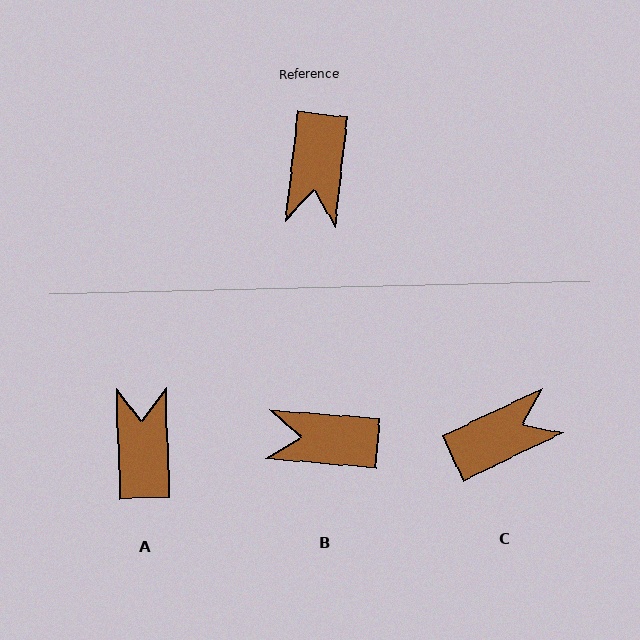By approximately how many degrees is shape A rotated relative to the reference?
Approximately 172 degrees clockwise.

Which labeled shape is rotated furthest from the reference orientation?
A, about 172 degrees away.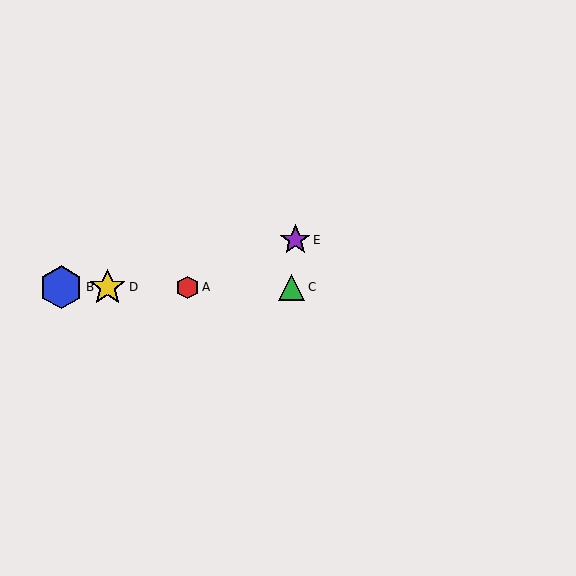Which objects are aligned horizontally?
Objects A, B, C, D are aligned horizontally.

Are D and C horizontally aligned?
Yes, both are at y≈287.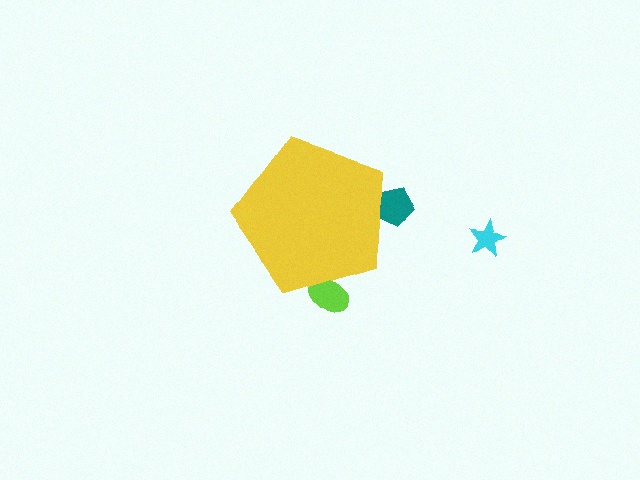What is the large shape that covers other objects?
A yellow pentagon.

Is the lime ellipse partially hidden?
Yes, the lime ellipse is partially hidden behind the yellow pentagon.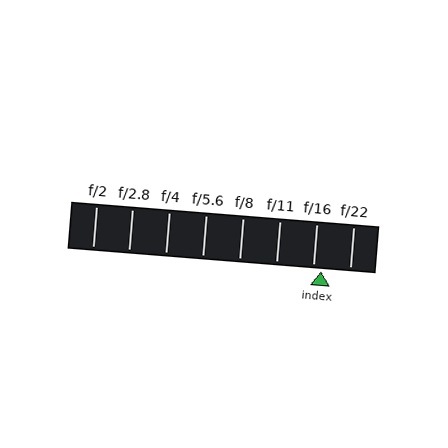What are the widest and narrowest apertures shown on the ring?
The widest aperture shown is f/2 and the narrowest is f/22.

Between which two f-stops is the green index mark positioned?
The index mark is between f/16 and f/22.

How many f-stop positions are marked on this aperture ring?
There are 8 f-stop positions marked.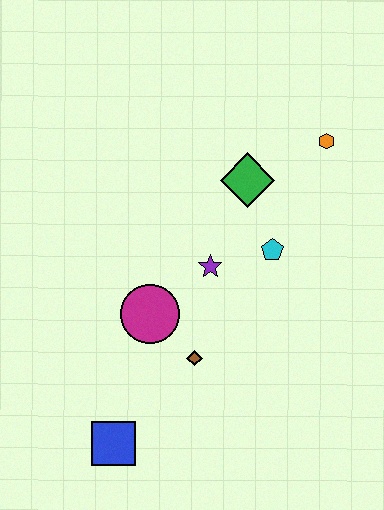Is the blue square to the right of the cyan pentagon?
No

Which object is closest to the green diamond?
The cyan pentagon is closest to the green diamond.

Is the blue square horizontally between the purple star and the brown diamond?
No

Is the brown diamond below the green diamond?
Yes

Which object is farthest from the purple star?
The blue square is farthest from the purple star.